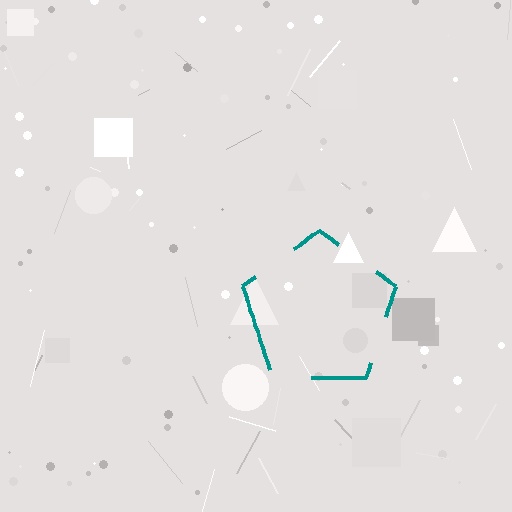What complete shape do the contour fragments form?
The contour fragments form a pentagon.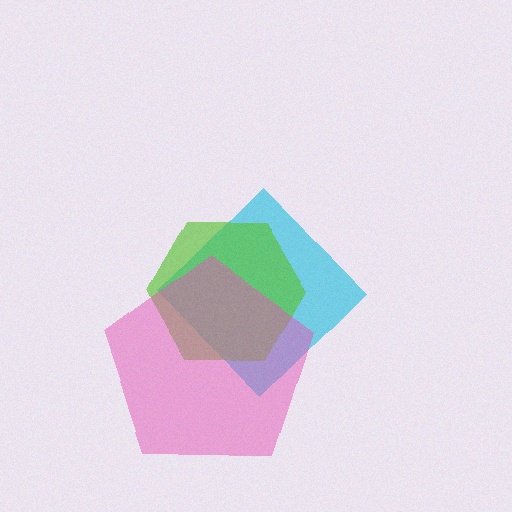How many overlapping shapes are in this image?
There are 3 overlapping shapes in the image.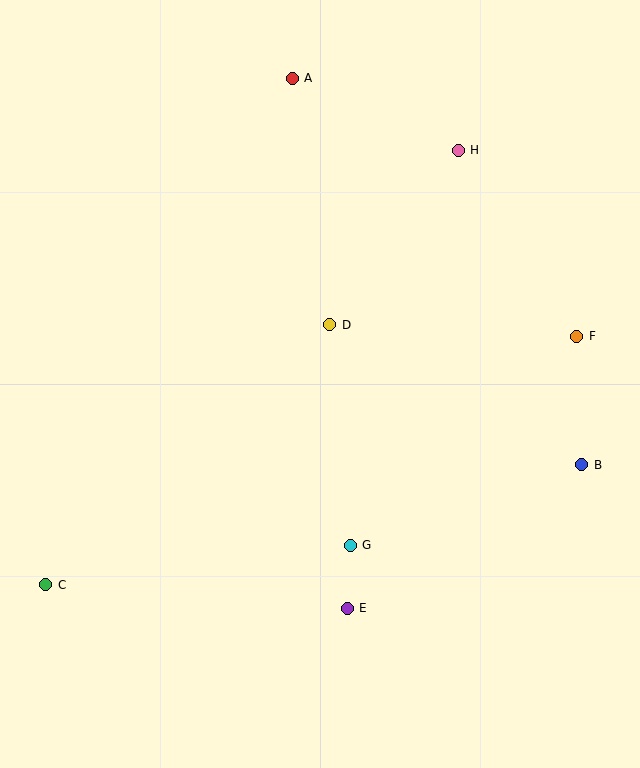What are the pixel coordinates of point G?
Point G is at (350, 545).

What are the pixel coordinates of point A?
Point A is at (292, 78).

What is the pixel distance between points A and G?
The distance between A and G is 470 pixels.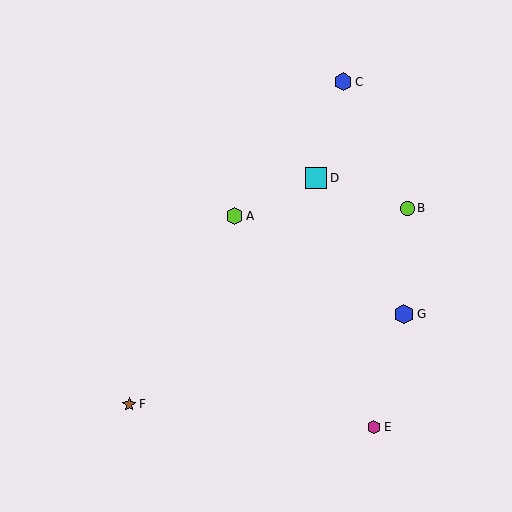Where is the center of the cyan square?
The center of the cyan square is at (316, 178).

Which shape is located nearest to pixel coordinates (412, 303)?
The blue hexagon (labeled G) at (404, 314) is nearest to that location.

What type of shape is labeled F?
Shape F is a brown star.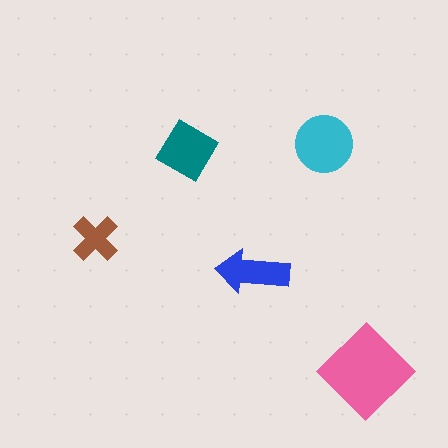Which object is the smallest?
The brown cross.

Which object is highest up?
The cyan circle is topmost.